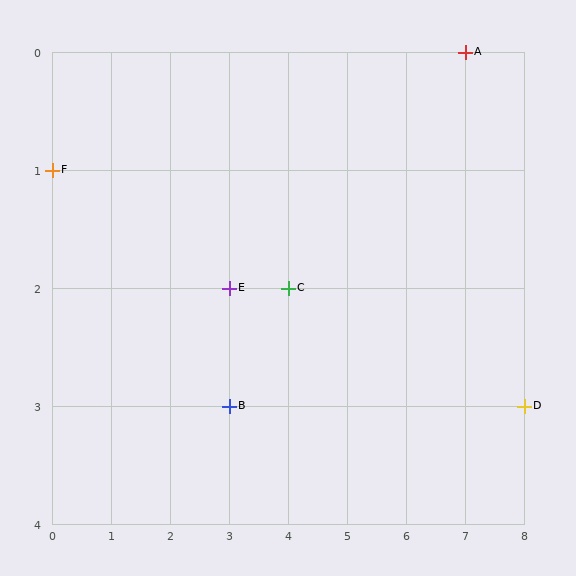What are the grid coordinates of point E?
Point E is at grid coordinates (3, 2).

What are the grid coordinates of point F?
Point F is at grid coordinates (0, 1).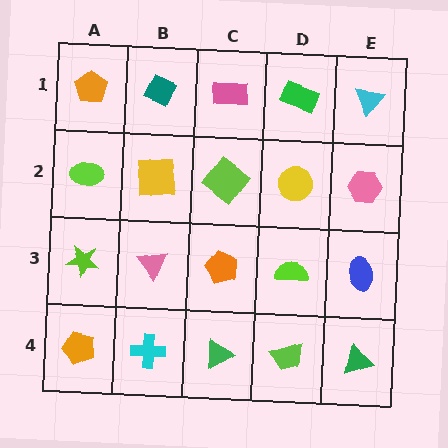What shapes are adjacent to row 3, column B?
A yellow square (row 2, column B), a cyan cross (row 4, column B), a lime star (row 3, column A), an orange pentagon (row 3, column C).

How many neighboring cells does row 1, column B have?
3.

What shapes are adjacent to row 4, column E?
A blue ellipse (row 3, column E), a lime trapezoid (row 4, column D).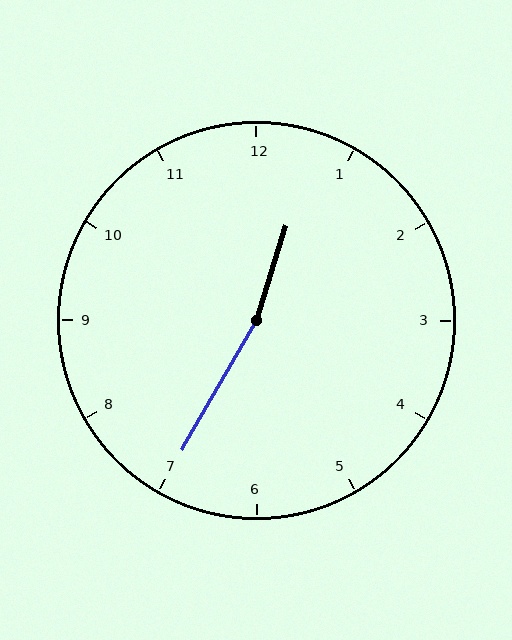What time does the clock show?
12:35.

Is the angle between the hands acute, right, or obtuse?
It is obtuse.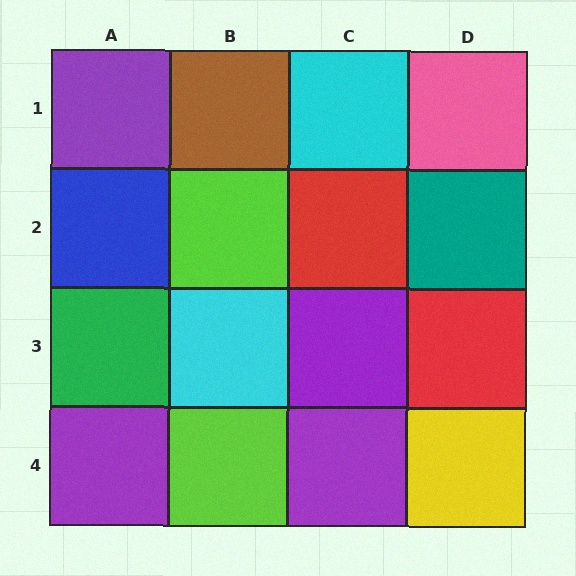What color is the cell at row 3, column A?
Green.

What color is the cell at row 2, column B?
Lime.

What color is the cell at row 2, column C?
Red.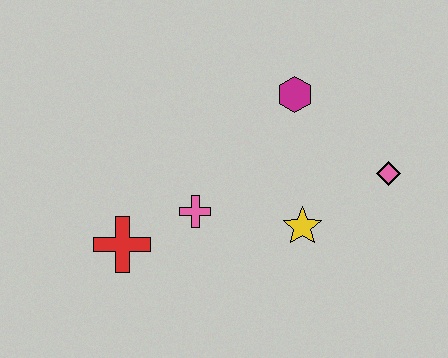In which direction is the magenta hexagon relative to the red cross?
The magenta hexagon is to the right of the red cross.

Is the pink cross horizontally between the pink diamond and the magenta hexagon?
No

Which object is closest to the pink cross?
The red cross is closest to the pink cross.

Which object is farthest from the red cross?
The pink diamond is farthest from the red cross.